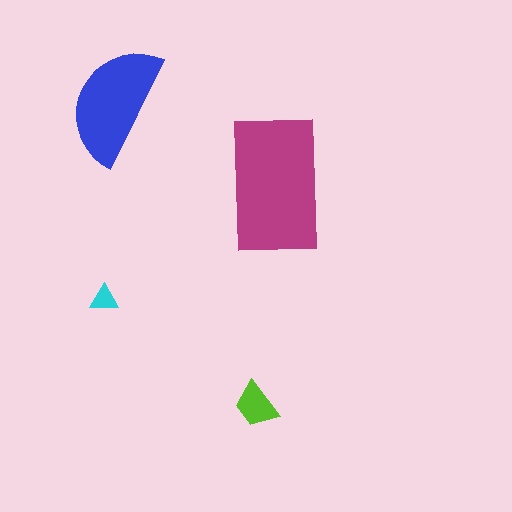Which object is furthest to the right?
The magenta rectangle is rightmost.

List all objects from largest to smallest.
The magenta rectangle, the blue semicircle, the lime trapezoid, the cyan triangle.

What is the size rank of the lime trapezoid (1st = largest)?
3rd.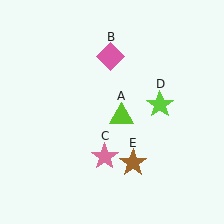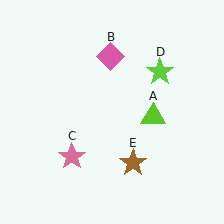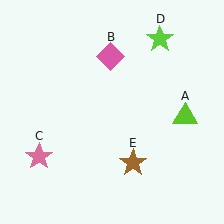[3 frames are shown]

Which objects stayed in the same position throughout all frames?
Pink diamond (object B) and brown star (object E) remained stationary.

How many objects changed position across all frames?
3 objects changed position: lime triangle (object A), pink star (object C), lime star (object D).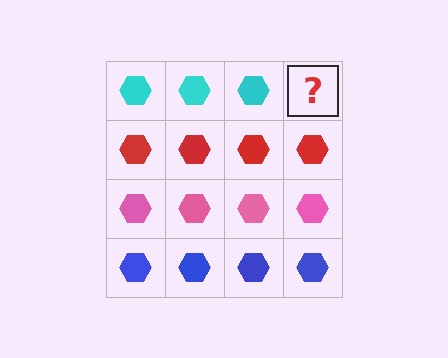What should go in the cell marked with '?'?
The missing cell should contain a cyan hexagon.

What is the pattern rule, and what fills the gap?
The rule is that each row has a consistent color. The gap should be filled with a cyan hexagon.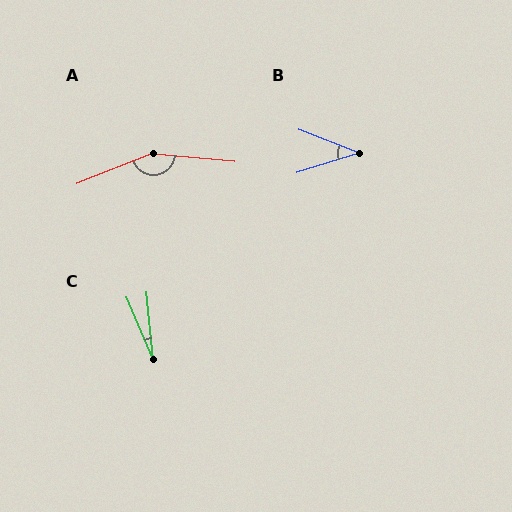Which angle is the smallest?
C, at approximately 17 degrees.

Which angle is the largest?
A, at approximately 153 degrees.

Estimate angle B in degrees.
Approximately 39 degrees.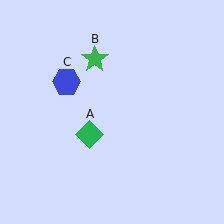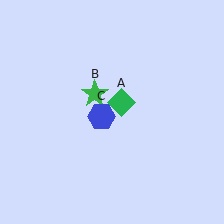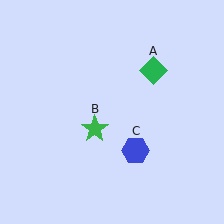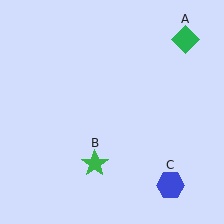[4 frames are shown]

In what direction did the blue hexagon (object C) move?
The blue hexagon (object C) moved down and to the right.